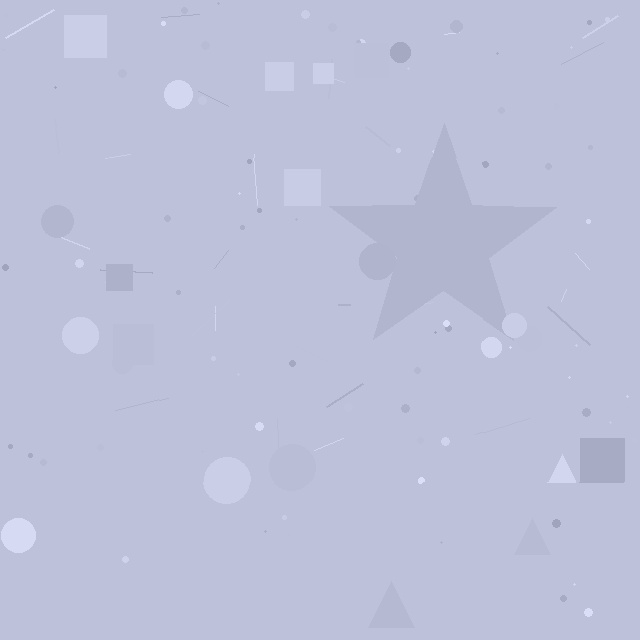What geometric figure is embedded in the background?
A star is embedded in the background.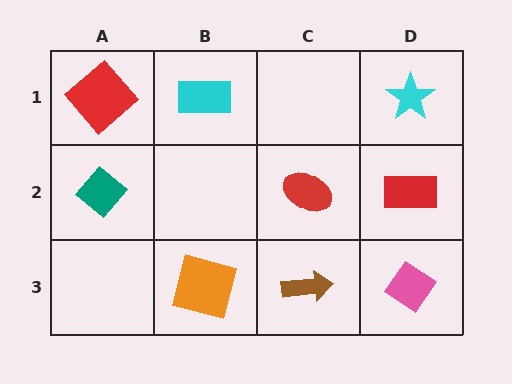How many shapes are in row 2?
3 shapes.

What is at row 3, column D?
A pink diamond.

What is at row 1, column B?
A cyan rectangle.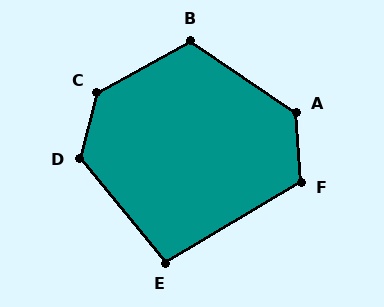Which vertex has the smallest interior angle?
E, at approximately 99 degrees.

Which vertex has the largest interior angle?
C, at approximately 134 degrees.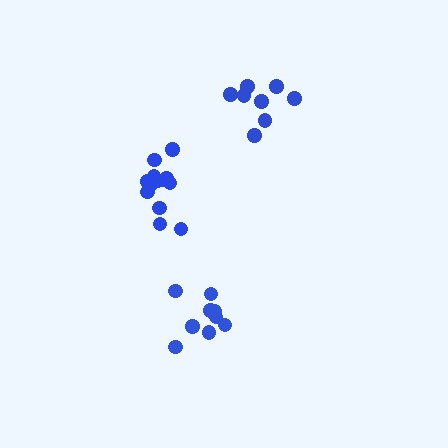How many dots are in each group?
Group 1: 13 dots, Group 2: 9 dots, Group 3: 8 dots (30 total).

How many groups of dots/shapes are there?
There are 3 groups.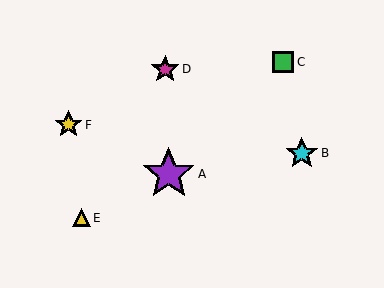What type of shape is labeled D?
Shape D is a magenta star.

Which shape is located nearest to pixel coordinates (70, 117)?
The yellow star (labeled F) at (68, 125) is nearest to that location.